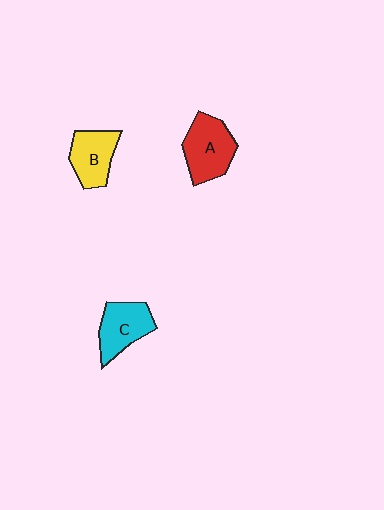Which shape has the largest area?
Shape A (red).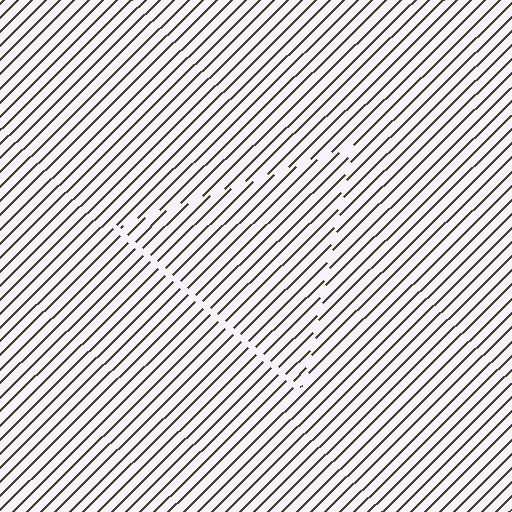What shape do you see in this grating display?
An illusory triangle. The interior of the shape contains the same grating, shifted by half a period — the contour is defined by the phase discontinuity where line-ends from the inner and outer gratings abut.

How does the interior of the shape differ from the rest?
The interior of the shape contains the same grating, shifted by half a period — the contour is defined by the phase discontinuity where line-ends from the inner and outer gratings abut.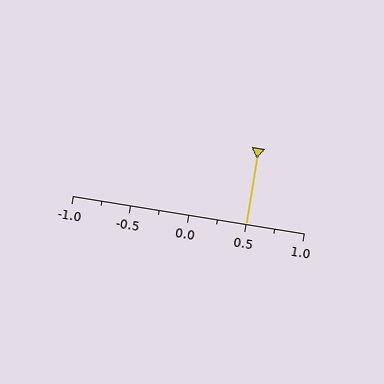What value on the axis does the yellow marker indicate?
The marker indicates approximately 0.5.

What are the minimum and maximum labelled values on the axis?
The axis runs from -1.0 to 1.0.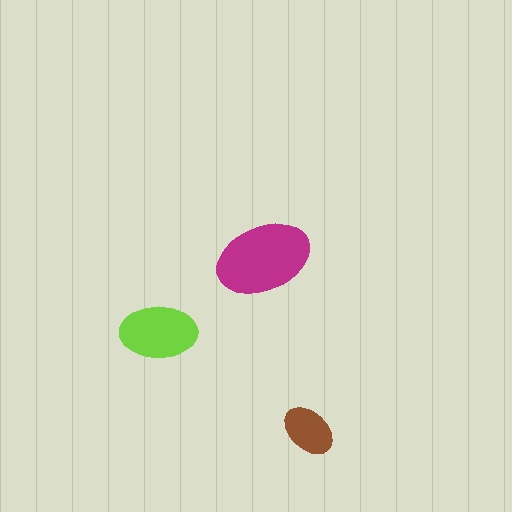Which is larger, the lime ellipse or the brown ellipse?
The lime one.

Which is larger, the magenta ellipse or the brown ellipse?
The magenta one.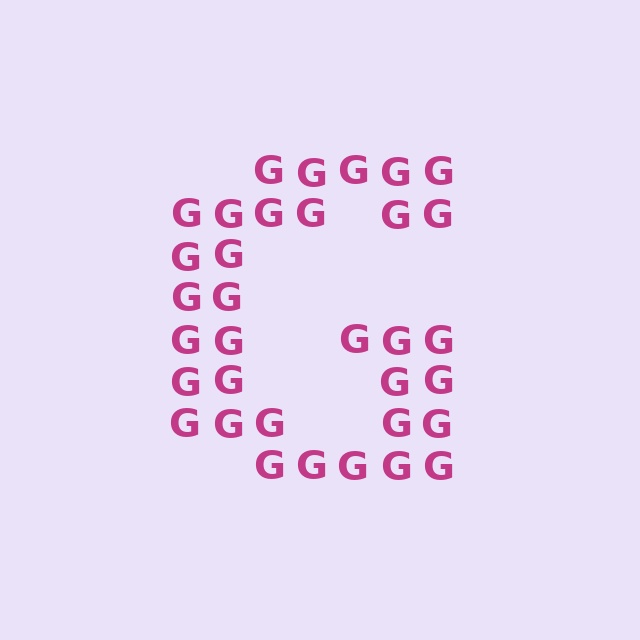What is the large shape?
The large shape is the letter G.